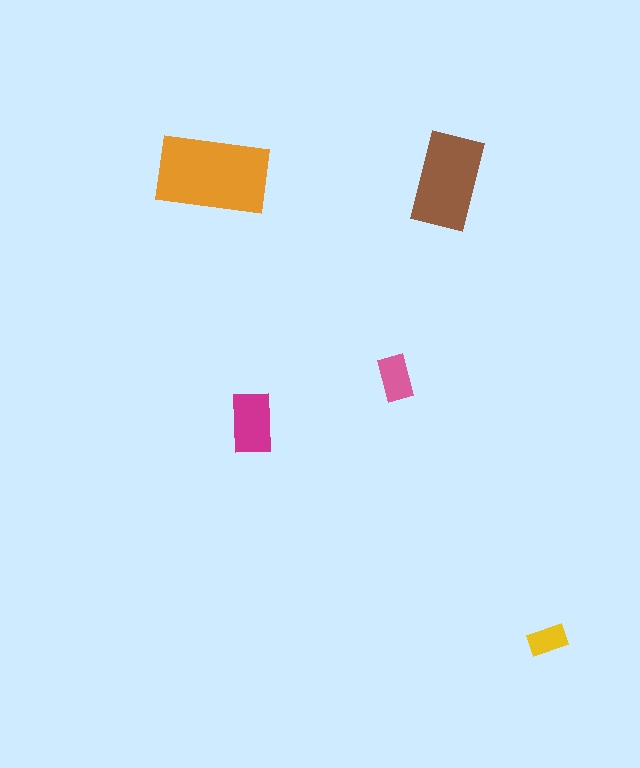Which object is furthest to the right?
The yellow rectangle is rightmost.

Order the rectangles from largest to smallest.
the orange one, the brown one, the magenta one, the pink one, the yellow one.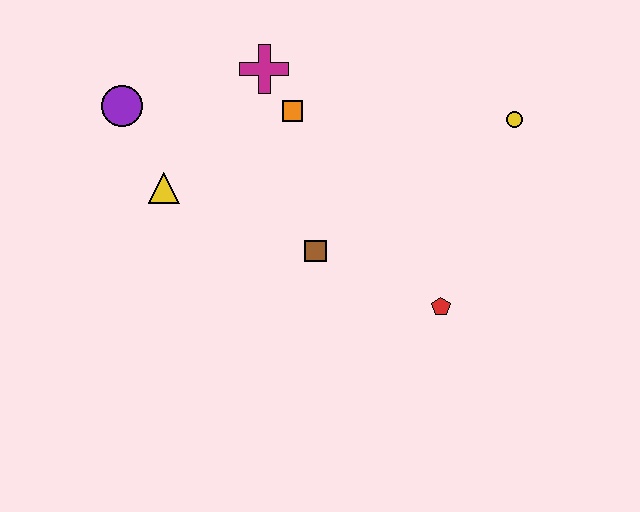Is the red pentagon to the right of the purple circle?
Yes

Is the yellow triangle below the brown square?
No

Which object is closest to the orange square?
The magenta cross is closest to the orange square.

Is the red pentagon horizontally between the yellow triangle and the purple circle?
No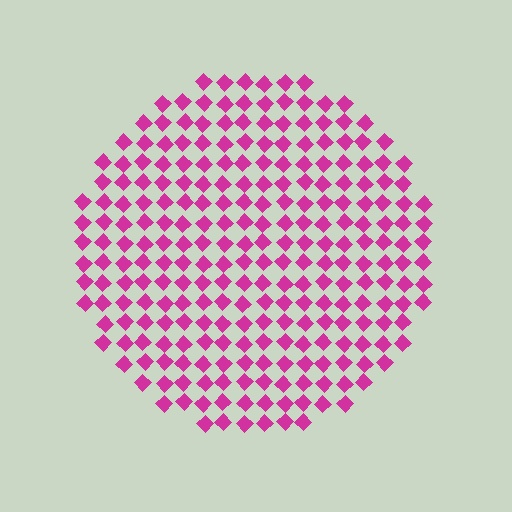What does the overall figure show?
The overall figure shows a circle.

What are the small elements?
The small elements are diamonds.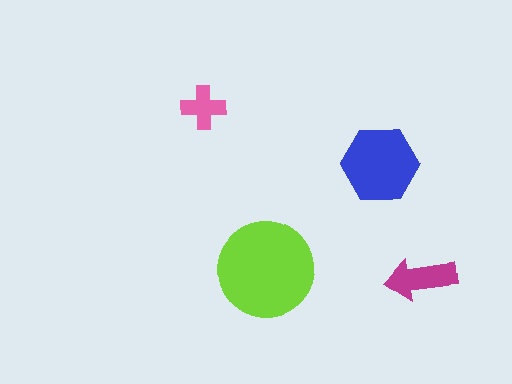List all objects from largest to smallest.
The lime circle, the blue hexagon, the magenta arrow, the pink cross.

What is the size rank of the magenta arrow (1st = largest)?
3rd.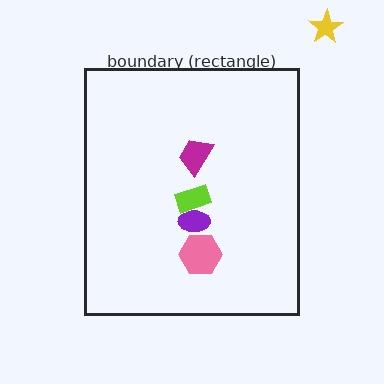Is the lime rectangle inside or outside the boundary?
Inside.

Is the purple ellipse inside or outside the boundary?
Inside.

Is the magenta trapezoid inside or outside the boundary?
Inside.